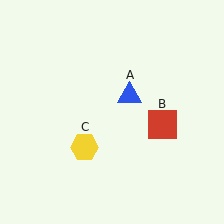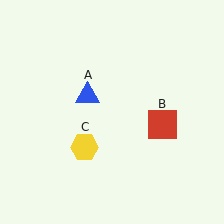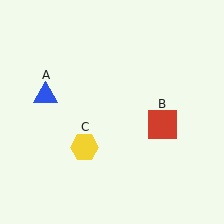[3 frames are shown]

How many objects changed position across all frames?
1 object changed position: blue triangle (object A).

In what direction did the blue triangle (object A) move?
The blue triangle (object A) moved left.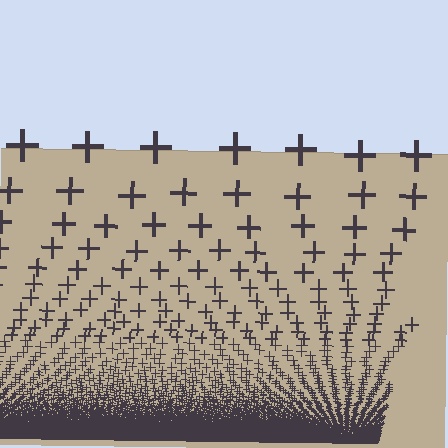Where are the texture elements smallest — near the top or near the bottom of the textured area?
Near the bottom.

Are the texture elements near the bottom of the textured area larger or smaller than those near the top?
Smaller. The gradient is inverted — elements near the bottom are smaller and denser.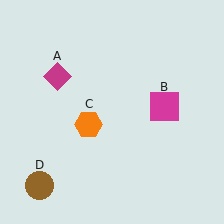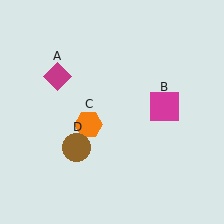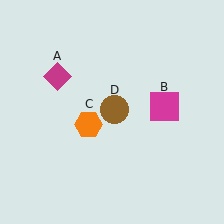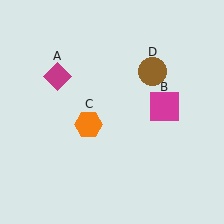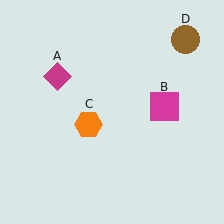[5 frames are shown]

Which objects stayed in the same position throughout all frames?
Magenta diamond (object A) and magenta square (object B) and orange hexagon (object C) remained stationary.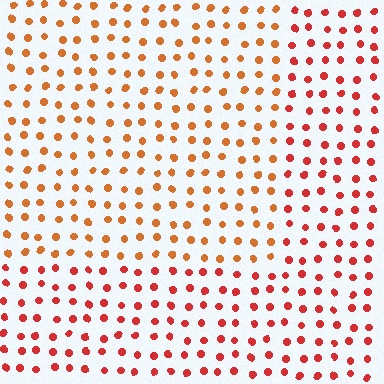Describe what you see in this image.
The image is filled with small red elements in a uniform arrangement. A rectangle-shaped region is visible where the elements are tinted to a slightly different hue, forming a subtle color boundary.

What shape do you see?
I see a rectangle.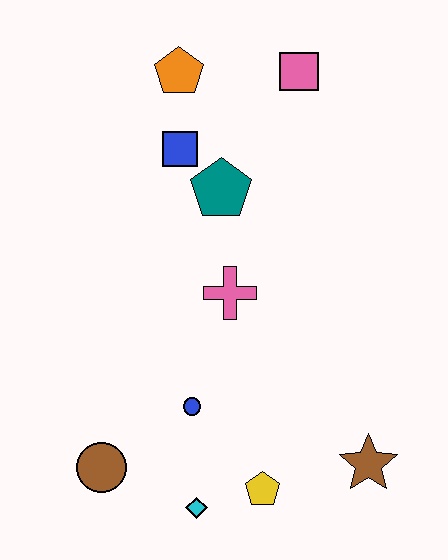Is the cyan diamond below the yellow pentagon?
Yes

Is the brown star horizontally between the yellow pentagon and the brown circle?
No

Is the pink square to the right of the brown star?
No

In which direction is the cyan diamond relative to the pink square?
The cyan diamond is below the pink square.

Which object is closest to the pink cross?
The teal pentagon is closest to the pink cross.